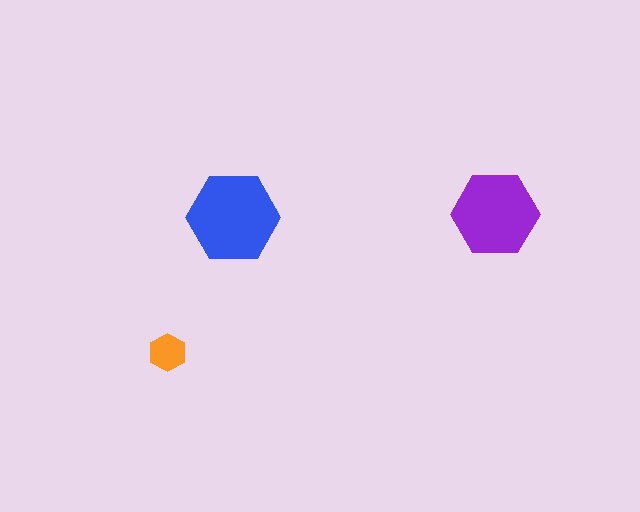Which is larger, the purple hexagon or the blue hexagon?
The blue one.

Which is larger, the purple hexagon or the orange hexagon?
The purple one.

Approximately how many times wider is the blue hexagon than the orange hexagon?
About 2.5 times wider.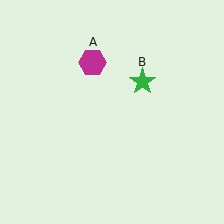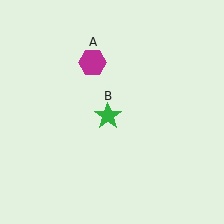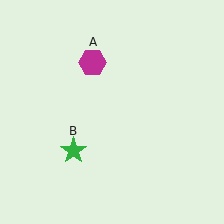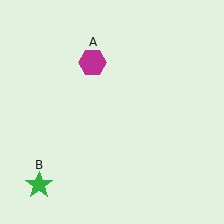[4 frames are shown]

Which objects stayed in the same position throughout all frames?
Magenta hexagon (object A) remained stationary.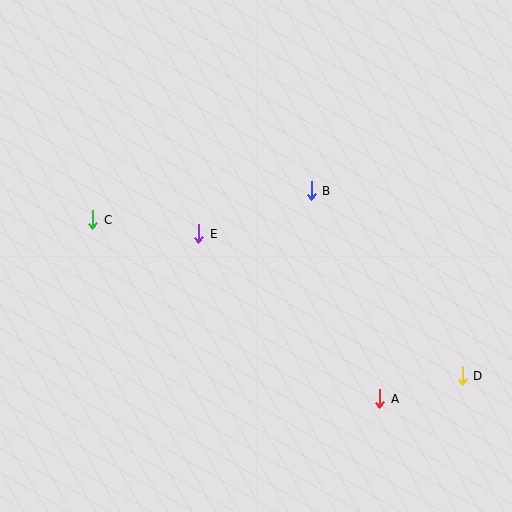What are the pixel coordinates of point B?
Point B is at (311, 191).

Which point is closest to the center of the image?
Point E at (199, 234) is closest to the center.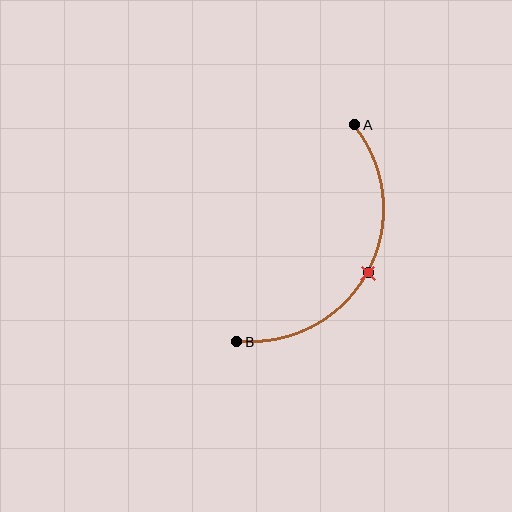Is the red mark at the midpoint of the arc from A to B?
Yes. The red mark lies on the arc at equal arc-length from both A and B — it is the arc midpoint.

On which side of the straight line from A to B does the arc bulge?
The arc bulges to the right of the straight line connecting A and B.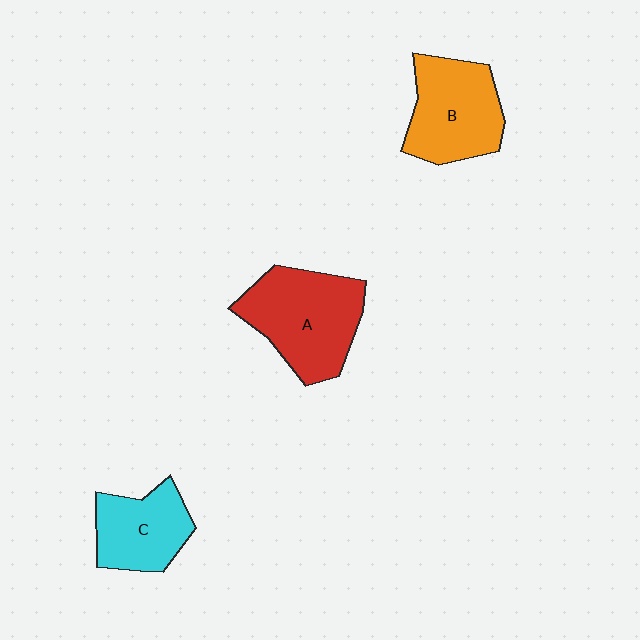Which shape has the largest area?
Shape A (red).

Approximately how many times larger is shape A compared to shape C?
Approximately 1.5 times.